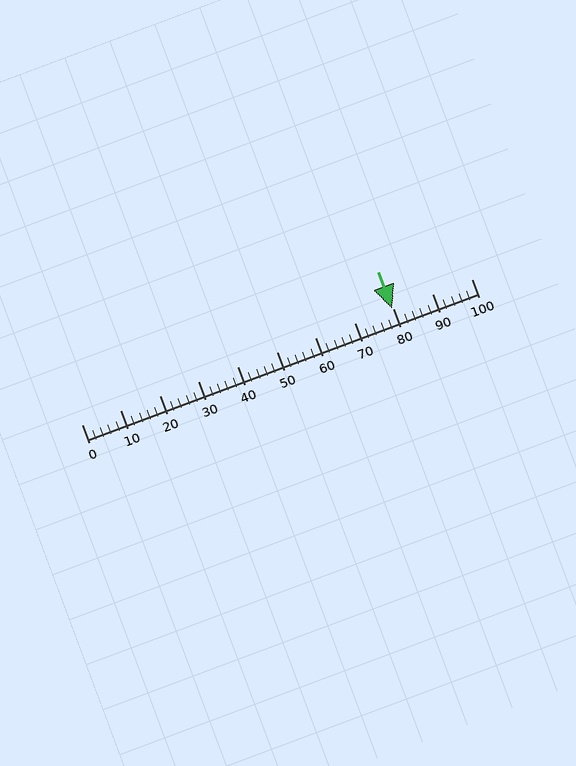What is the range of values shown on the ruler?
The ruler shows values from 0 to 100.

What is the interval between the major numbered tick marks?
The major tick marks are spaced 10 units apart.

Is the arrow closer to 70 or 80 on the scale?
The arrow is closer to 80.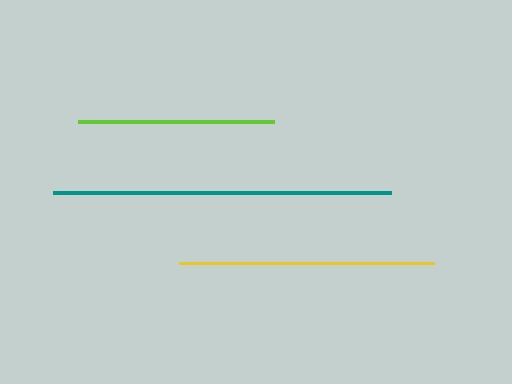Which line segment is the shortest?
The lime line is the shortest at approximately 195 pixels.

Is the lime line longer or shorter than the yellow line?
The yellow line is longer than the lime line.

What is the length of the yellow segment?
The yellow segment is approximately 255 pixels long.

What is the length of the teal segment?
The teal segment is approximately 339 pixels long.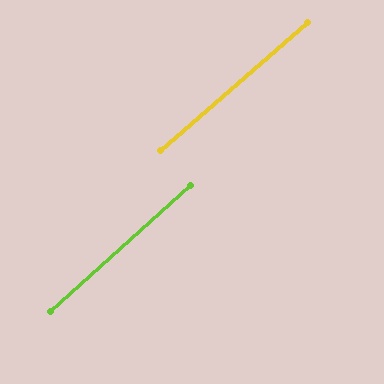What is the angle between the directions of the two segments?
Approximately 1 degree.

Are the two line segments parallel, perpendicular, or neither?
Parallel — their directions differ by only 1.0°.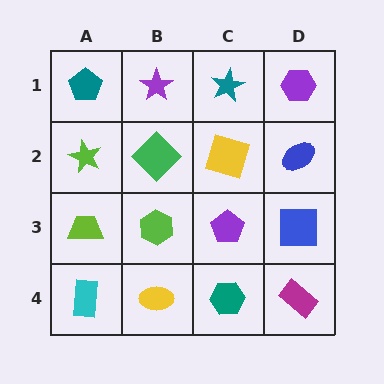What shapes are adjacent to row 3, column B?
A green diamond (row 2, column B), a yellow ellipse (row 4, column B), a lime trapezoid (row 3, column A), a purple pentagon (row 3, column C).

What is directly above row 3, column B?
A green diamond.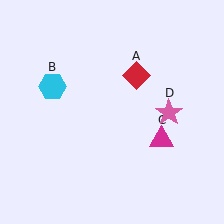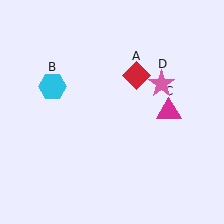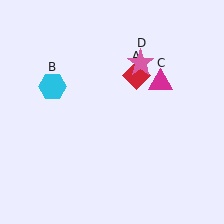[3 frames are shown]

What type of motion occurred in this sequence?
The magenta triangle (object C), pink star (object D) rotated counterclockwise around the center of the scene.